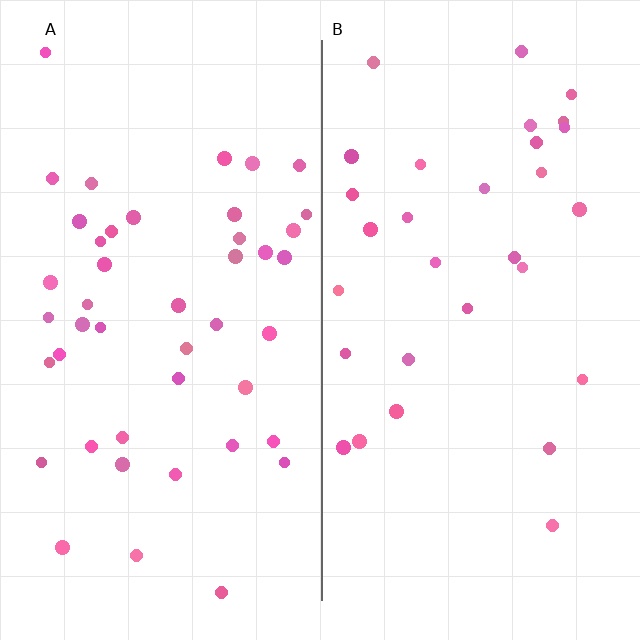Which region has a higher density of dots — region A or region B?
A (the left).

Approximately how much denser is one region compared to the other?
Approximately 1.5× — region A over region B.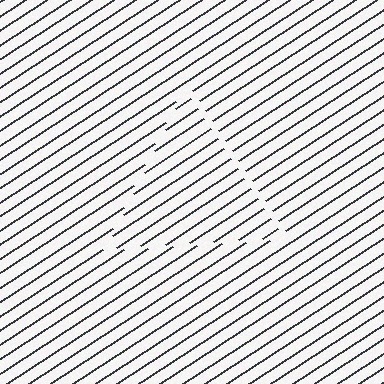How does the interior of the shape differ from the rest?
The interior of the shape contains the same grating, shifted by half a period — the contour is defined by the phase discontinuity where line-ends from the inner and outer gratings abut.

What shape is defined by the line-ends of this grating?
An illusory triangle. The interior of the shape contains the same grating, shifted by half a period — the contour is defined by the phase discontinuity where line-ends from the inner and outer gratings abut.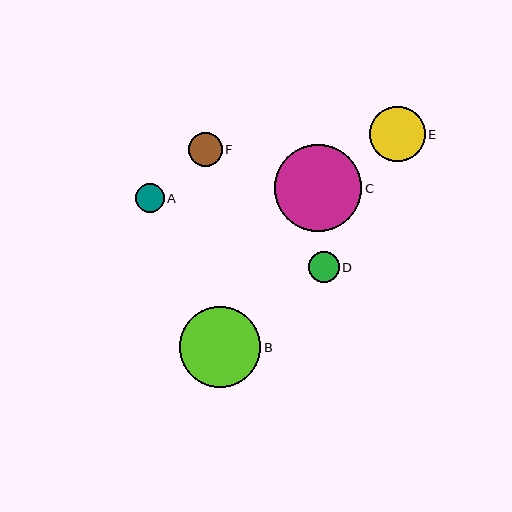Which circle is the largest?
Circle C is the largest with a size of approximately 87 pixels.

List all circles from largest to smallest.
From largest to smallest: C, B, E, F, D, A.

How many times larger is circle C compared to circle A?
Circle C is approximately 3.0 times the size of circle A.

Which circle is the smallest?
Circle A is the smallest with a size of approximately 29 pixels.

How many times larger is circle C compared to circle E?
Circle C is approximately 1.6 times the size of circle E.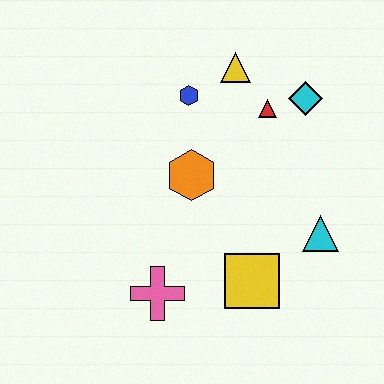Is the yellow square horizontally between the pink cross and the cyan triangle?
Yes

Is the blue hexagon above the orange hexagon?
Yes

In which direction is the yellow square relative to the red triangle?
The yellow square is below the red triangle.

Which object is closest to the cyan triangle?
The yellow square is closest to the cyan triangle.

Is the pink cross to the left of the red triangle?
Yes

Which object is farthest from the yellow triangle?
The pink cross is farthest from the yellow triangle.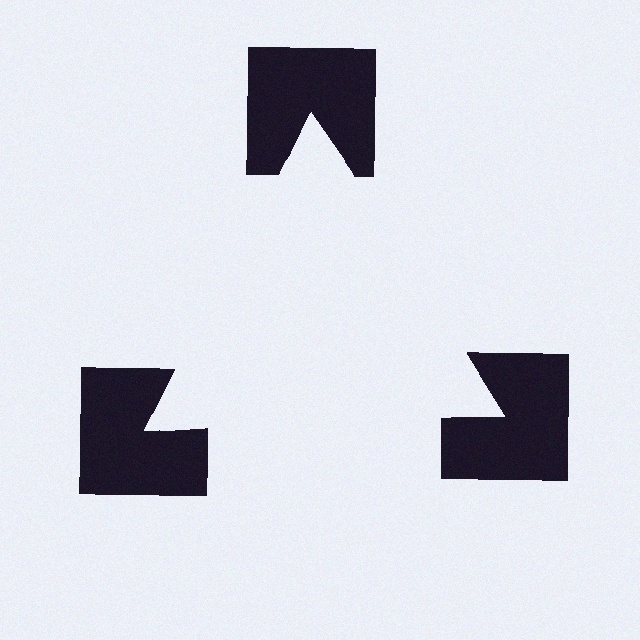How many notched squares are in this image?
There are 3 — one at each vertex of the illusory triangle.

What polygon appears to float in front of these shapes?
An illusory triangle — its edges are inferred from the aligned wedge cuts in the notched squares, not physically drawn.